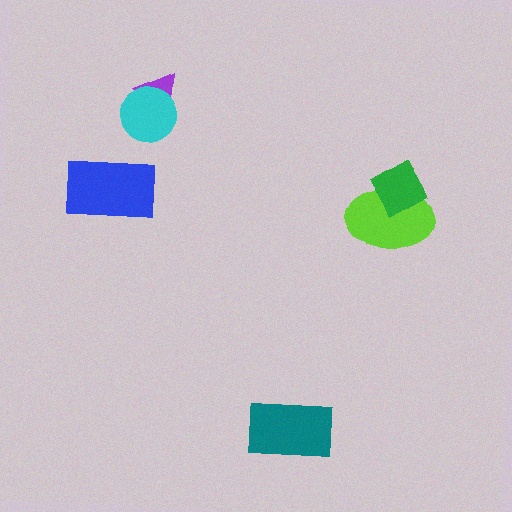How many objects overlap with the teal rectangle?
0 objects overlap with the teal rectangle.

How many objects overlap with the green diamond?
1 object overlaps with the green diamond.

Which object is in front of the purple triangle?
The cyan circle is in front of the purple triangle.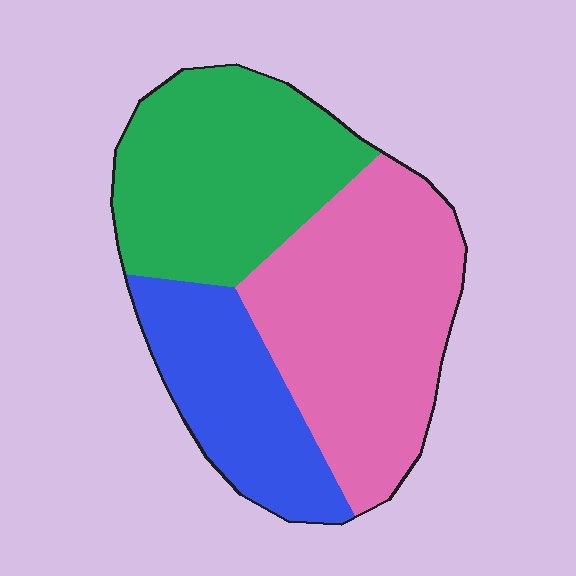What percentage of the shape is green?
Green covers around 35% of the shape.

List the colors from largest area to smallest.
From largest to smallest: pink, green, blue.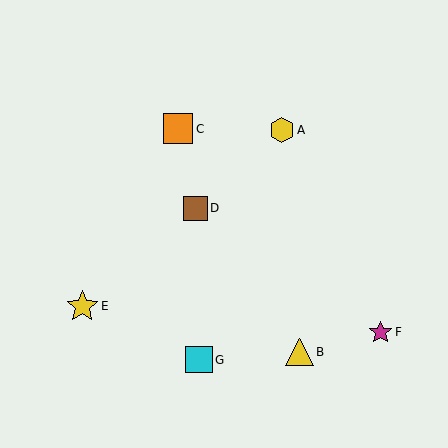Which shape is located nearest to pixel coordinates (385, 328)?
The magenta star (labeled F) at (381, 332) is nearest to that location.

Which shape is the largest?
The yellow star (labeled E) is the largest.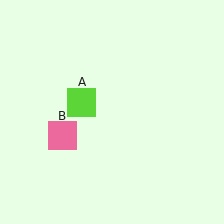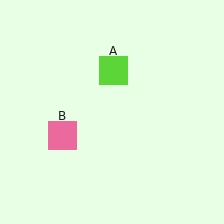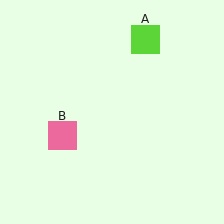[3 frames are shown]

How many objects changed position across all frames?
1 object changed position: lime square (object A).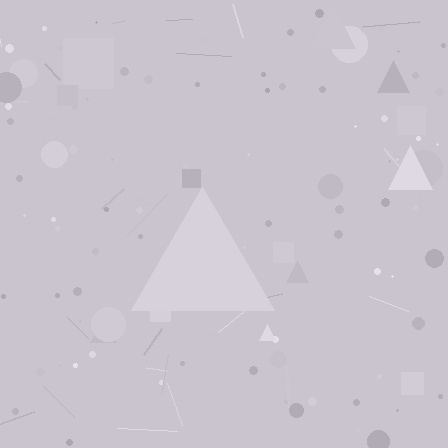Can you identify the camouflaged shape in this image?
The camouflaged shape is a triangle.